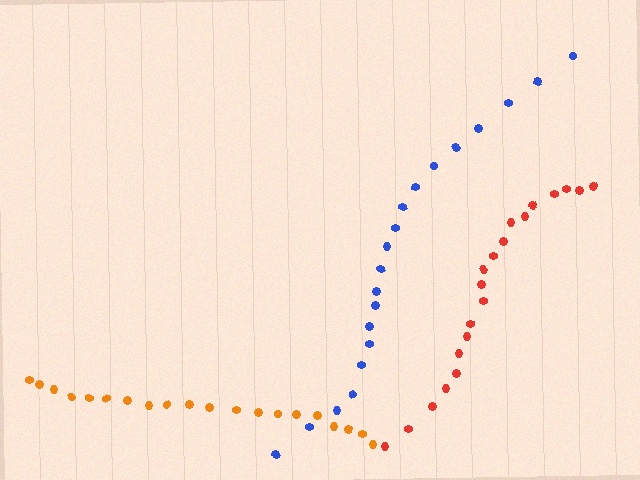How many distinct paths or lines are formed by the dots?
There are 3 distinct paths.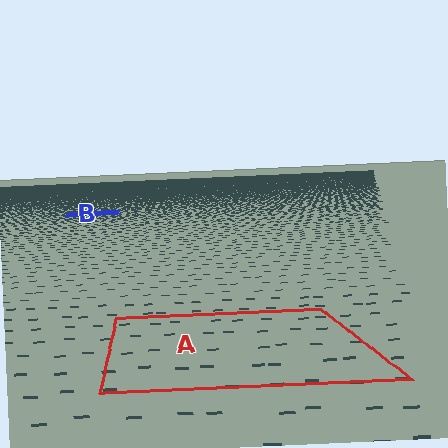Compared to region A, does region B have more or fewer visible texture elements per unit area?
Region B has more texture elements per unit area — they are packed more densely because it is farther away.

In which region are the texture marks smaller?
The texture marks are smaller in region B, because it is farther away.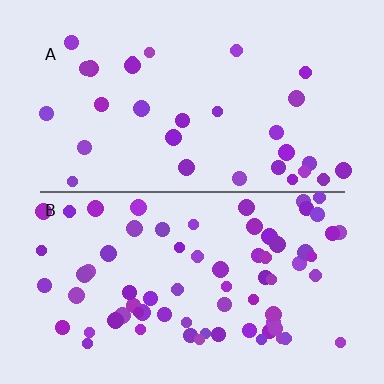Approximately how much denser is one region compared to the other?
Approximately 2.3× — region B over region A.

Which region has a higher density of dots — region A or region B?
B (the bottom).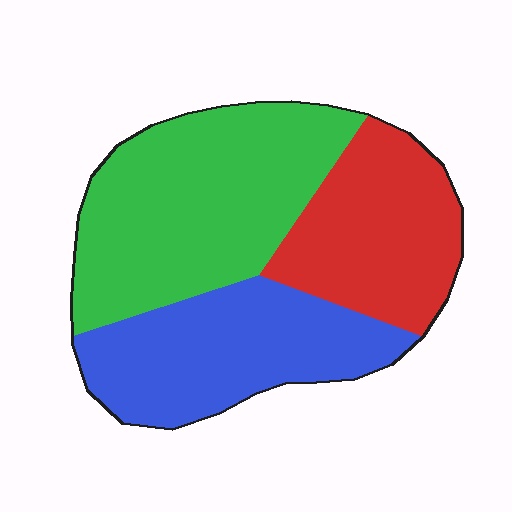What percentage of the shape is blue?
Blue takes up about one third (1/3) of the shape.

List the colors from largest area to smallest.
From largest to smallest: green, blue, red.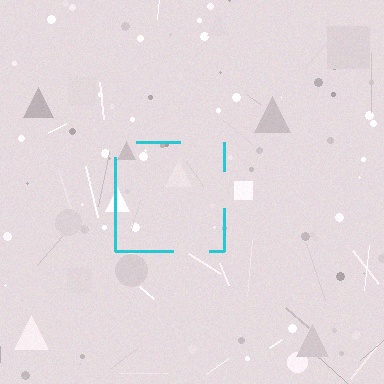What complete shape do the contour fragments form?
The contour fragments form a square.